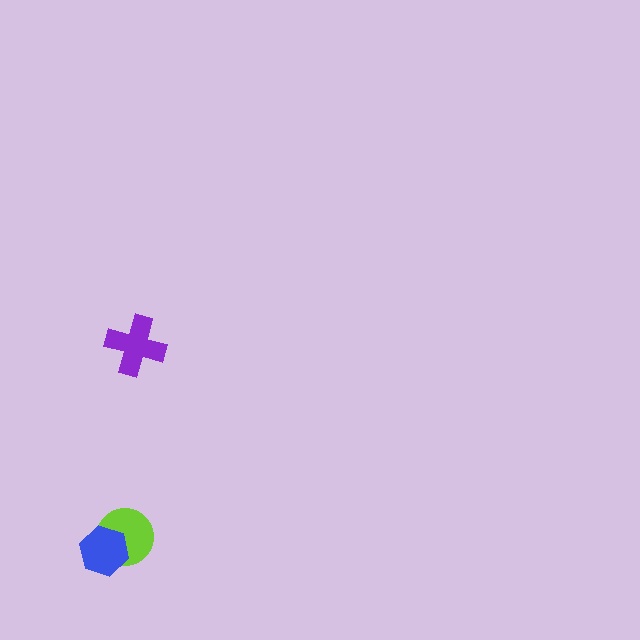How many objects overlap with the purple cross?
0 objects overlap with the purple cross.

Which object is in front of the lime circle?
The blue hexagon is in front of the lime circle.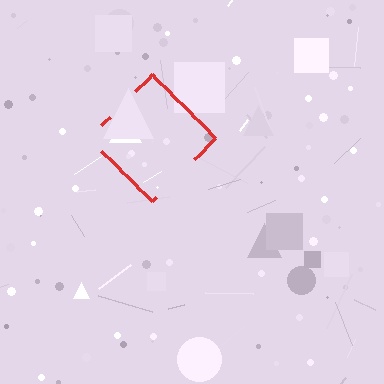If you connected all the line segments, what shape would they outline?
They would outline a diamond.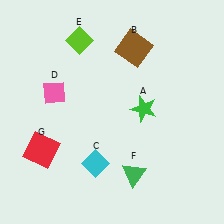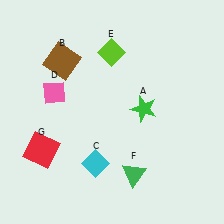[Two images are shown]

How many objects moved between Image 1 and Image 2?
2 objects moved between the two images.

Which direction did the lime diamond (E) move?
The lime diamond (E) moved right.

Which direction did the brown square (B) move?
The brown square (B) moved left.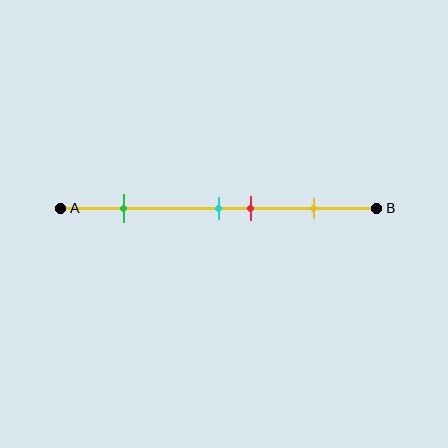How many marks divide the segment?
There are 4 marks dividing the segment.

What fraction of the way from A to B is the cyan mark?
The cyan mark is approximately 50% (0.5) of the way from A to B.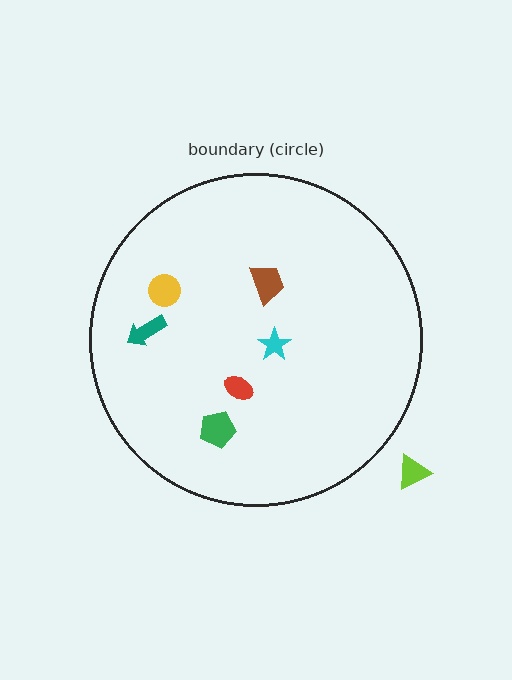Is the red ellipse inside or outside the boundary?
Inside.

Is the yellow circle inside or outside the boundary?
Inside.